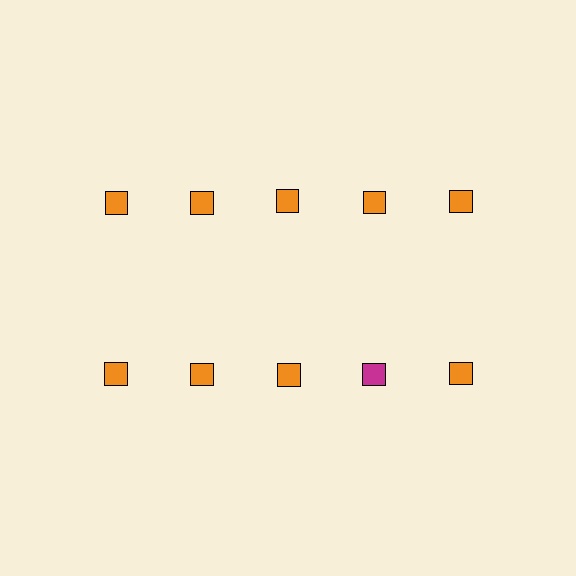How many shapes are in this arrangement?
There are 10 shapes arranged in a grid pattern.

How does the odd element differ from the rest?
It has a different color: magenta instead of orange.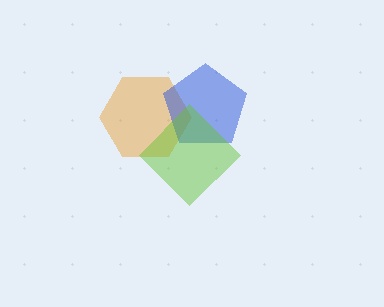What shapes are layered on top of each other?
The layered shapes are: an orange hexagon, a blue pentagon, a lime diamond.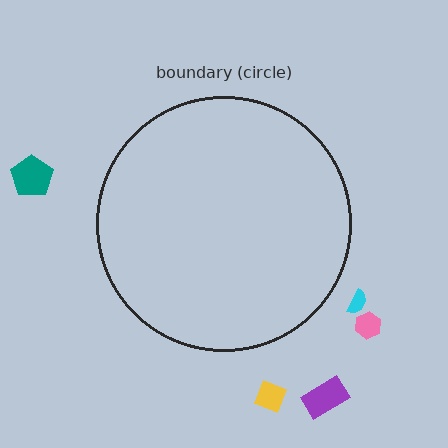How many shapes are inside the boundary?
0 inside, 5 outside.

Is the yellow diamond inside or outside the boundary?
Outside.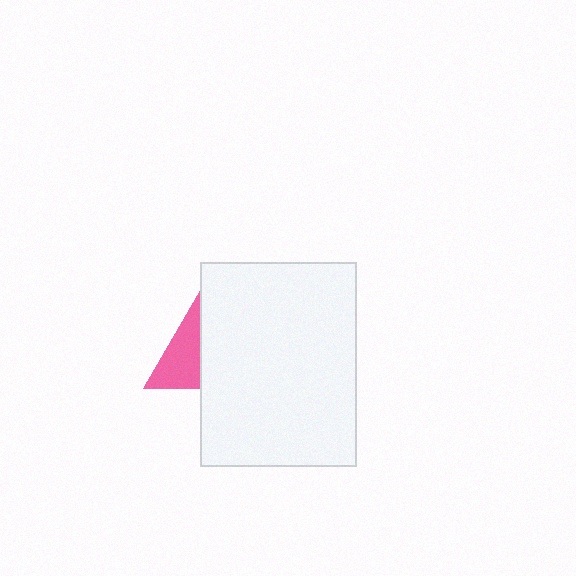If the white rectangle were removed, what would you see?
You would see the complete pink triangle.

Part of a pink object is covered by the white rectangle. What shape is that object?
It is a triangle.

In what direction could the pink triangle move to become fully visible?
The pink triangle could move left. That would shift it out from behind the white rectangle entirely.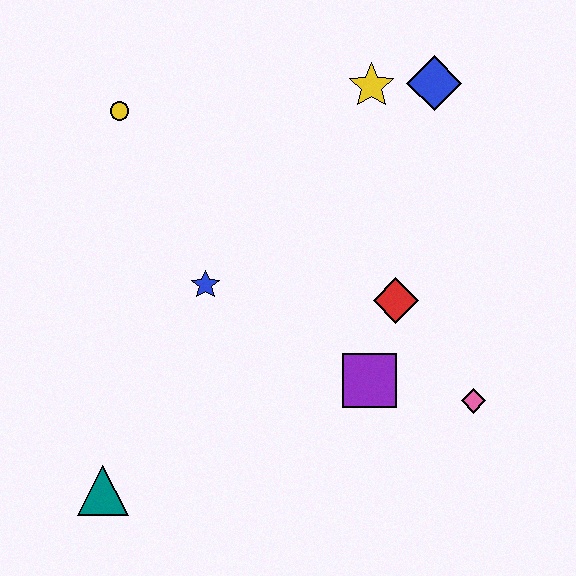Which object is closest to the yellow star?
The blue diamond is closest to the yellow star.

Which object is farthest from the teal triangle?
The blue diamond is farthest from the teal triangle.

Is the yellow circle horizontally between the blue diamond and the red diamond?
No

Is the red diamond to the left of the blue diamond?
Yes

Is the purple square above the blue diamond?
No